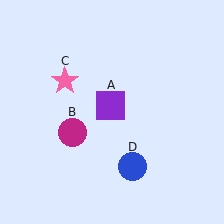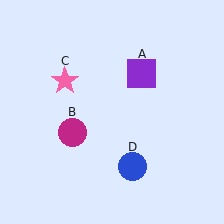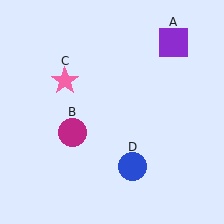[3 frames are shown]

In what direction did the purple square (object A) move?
The purple square (object A) moved up and to the right.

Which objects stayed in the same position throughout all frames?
Magenta circle (object B) and pink star (object C) and blue circle (object D) remained stationary.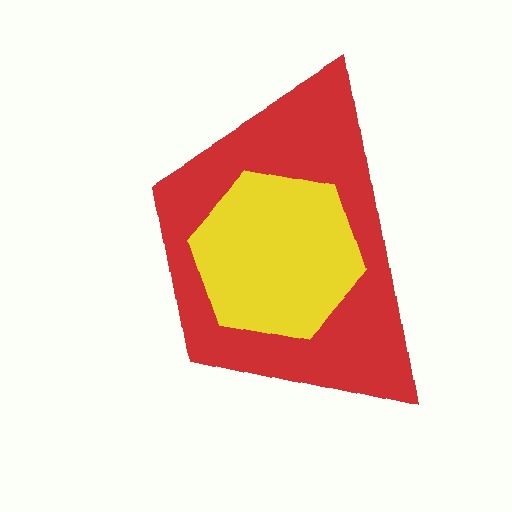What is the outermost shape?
The red trapezoid.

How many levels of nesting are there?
2.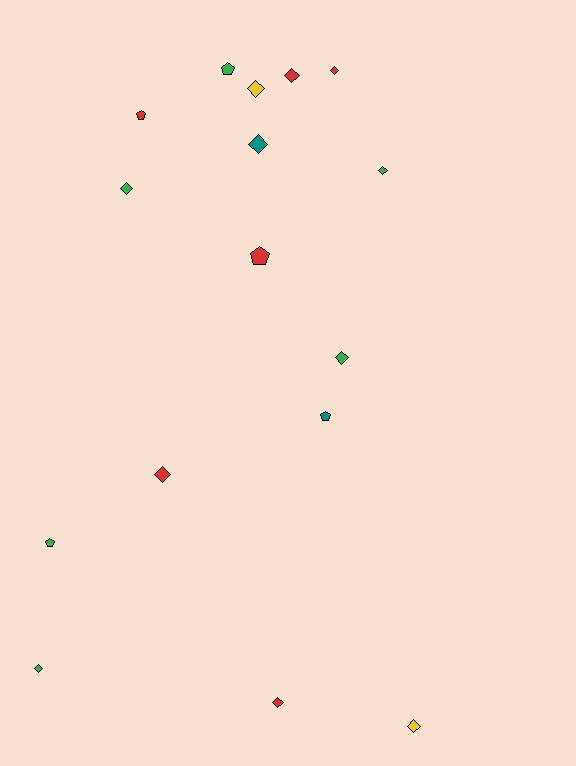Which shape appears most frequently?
Diamond, with 11 objects.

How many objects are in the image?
There are 16 objects.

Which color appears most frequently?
Red, with 6 objects.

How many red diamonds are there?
There are 4 red diamonds.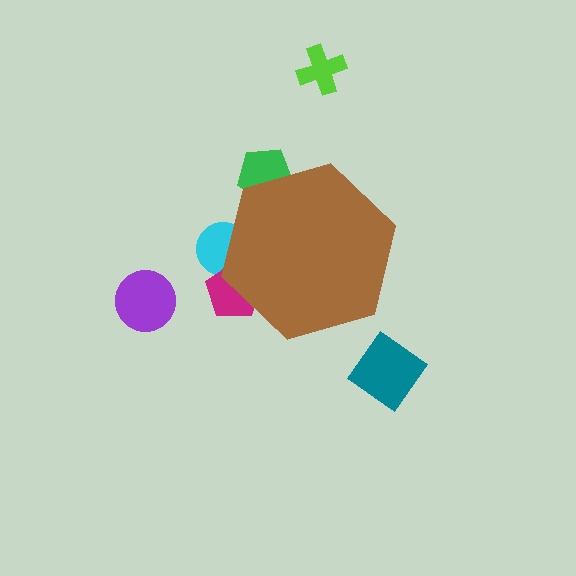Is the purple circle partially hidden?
No, the purple circle is fully visible.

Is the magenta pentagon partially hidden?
Yes, the magenta pentagon is partially hidden behind the brown hexagon.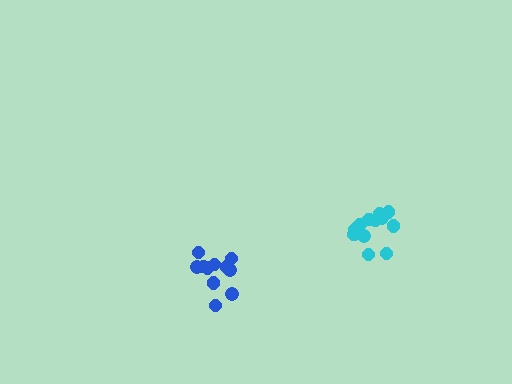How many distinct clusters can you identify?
There are 2 distinct clusters.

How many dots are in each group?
Group 1: 11 dots, Group 2: 12 dots (23 total).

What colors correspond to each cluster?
The clusters are colored: blue, cyan.